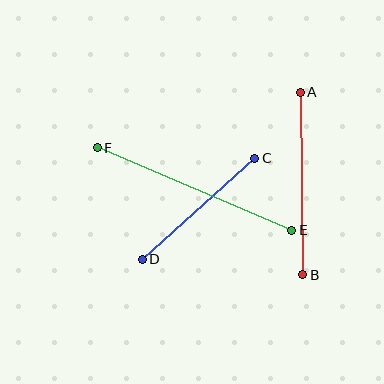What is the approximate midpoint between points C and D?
The midpoint is at approximately (198, 209) pixels.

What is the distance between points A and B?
The distance is approximately 183 pixels.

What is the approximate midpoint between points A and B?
The midpoint is at approximately (302, 184) pixels.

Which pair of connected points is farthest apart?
Points E and F are farthest apart.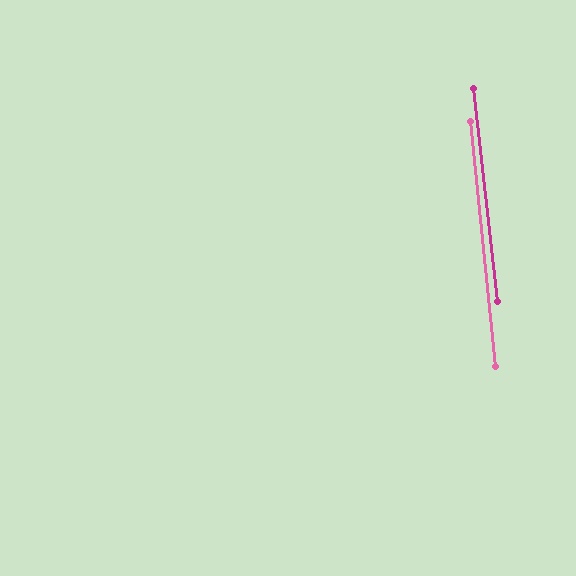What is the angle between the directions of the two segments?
Approximately 1 degree.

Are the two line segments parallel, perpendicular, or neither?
Parallel — their directions differ by only 0.5°.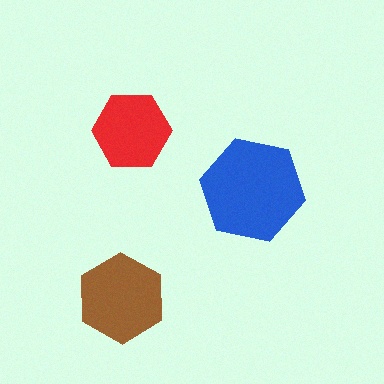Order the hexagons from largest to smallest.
the blue one, the brown one, the red one.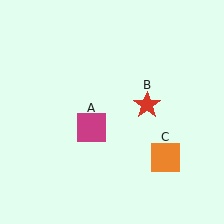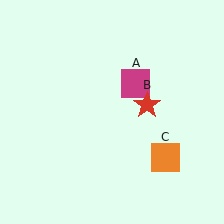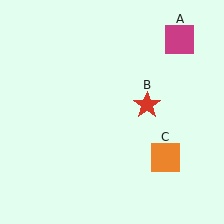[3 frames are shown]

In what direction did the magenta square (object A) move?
The magenta square (object A) moved up and to the right.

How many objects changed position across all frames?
1 object changed position: magenta square (object A).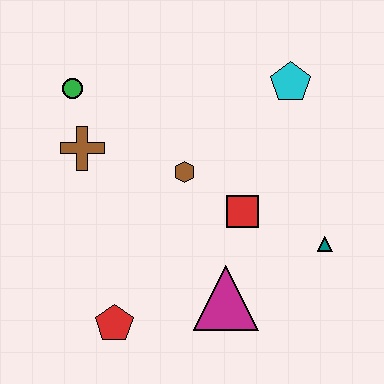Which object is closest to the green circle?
The brown cross is closest to the green circle.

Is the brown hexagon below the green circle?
Yes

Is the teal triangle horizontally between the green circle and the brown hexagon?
No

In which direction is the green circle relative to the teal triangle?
The green circle is to the left of the teal triangle.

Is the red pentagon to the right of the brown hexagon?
No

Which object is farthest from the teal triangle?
The green circle is farthest from the teal triangle.